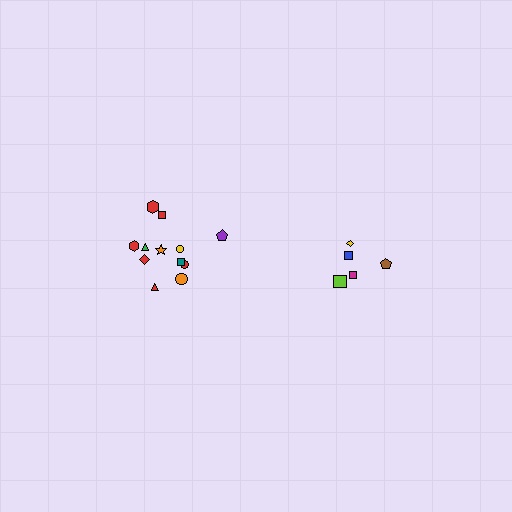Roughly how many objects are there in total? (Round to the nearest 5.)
Roughly 15 objects in total.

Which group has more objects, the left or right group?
The left group.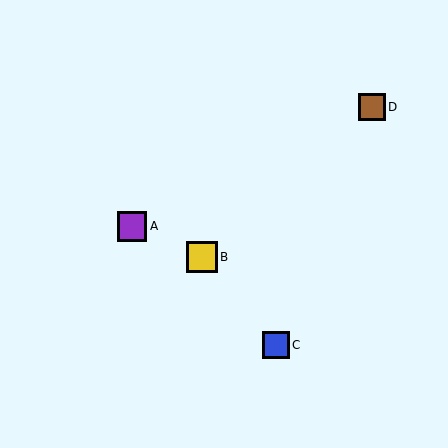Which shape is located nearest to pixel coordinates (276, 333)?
The blue square (labeled C) at (276, 345) is nearest to that location.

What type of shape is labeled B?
Shape B is a yellow square.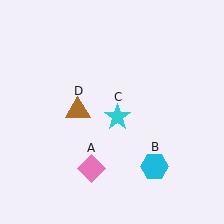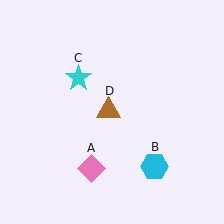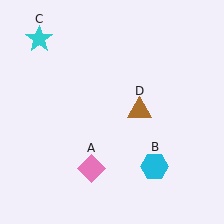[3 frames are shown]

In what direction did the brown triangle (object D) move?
The brown triangle (object D) moved right.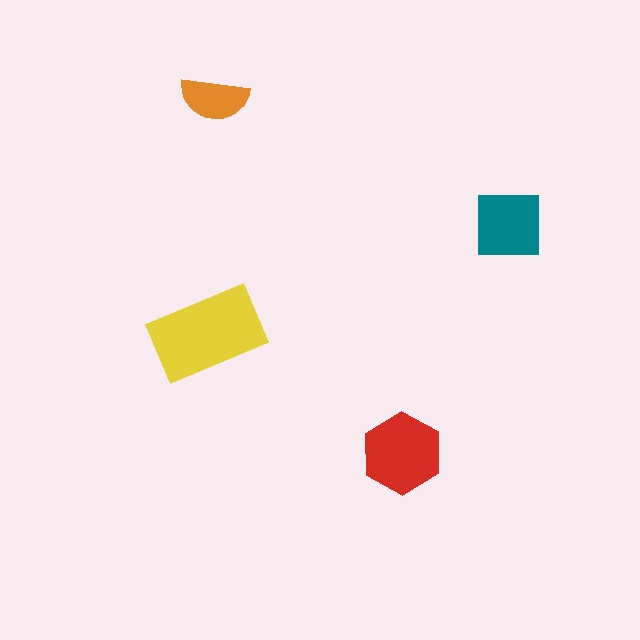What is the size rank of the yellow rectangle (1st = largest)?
1st.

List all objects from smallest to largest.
The orange semicircle, the teal square, the red hexagon, the yellow rectangle.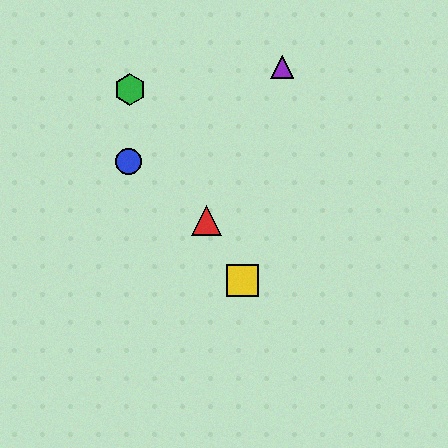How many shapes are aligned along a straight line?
3 shapes (the red triangle, the green hexagon, the yellow square) are aligned along a straight line.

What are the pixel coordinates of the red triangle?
The red triangle is at (207, 221).